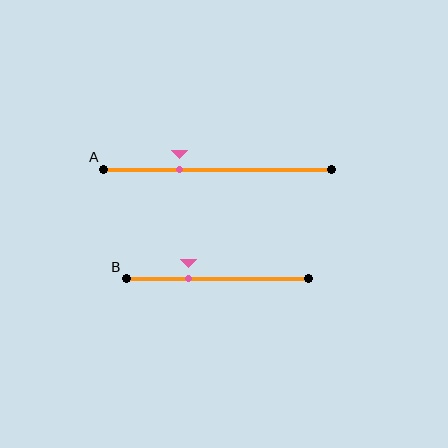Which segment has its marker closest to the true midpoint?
Segment B has its marker closest to the true midpoint.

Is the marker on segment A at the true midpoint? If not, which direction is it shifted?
No, the marker on segment A is shifted to the left by about 17% of the segment length.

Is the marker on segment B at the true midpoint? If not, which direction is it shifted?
No, the marker on segment B is shifted to the left by about 16% of the segment length.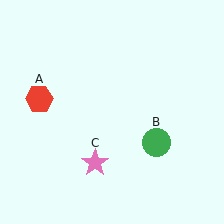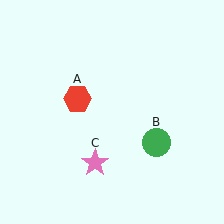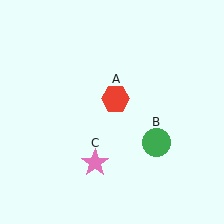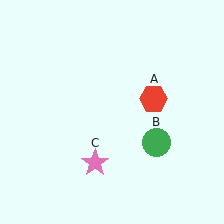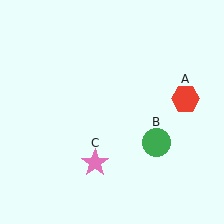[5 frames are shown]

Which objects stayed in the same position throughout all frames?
Green circle (object B) and pink star (object C) remained stationary.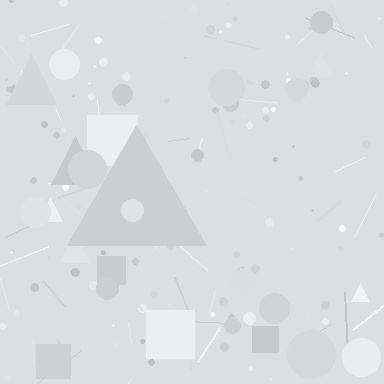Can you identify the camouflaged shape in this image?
The camouflaged shape is a triangle.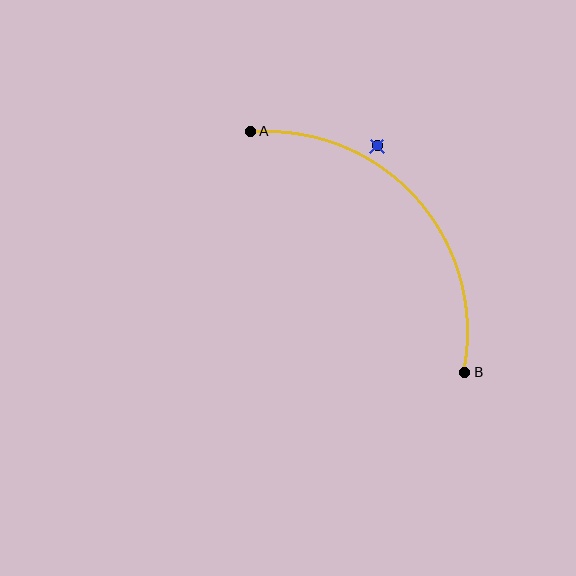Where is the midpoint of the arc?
The arc midpoint is the point on the curve farthest from the straight line joining A and B. It sits above and to the right of that line.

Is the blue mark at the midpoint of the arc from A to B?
No — the blue mark does not lie on the arc at all. It sits slightly outside the curve.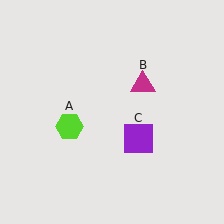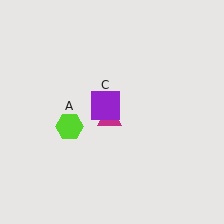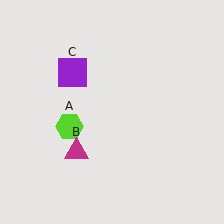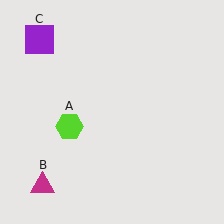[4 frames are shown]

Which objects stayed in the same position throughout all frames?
Lime hexagon (object A) remained stationary.